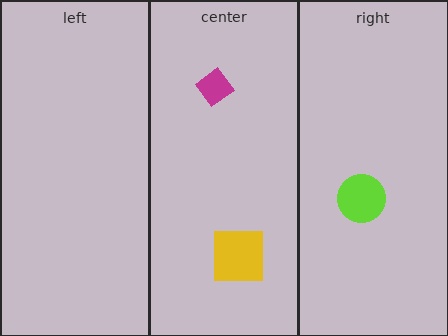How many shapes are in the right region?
1.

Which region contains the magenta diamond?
The center region.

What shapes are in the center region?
The magenta diamond, the yellow square.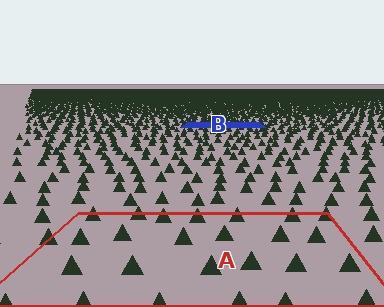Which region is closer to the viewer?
Region A is closer. The texture elements there are larger and more spread out.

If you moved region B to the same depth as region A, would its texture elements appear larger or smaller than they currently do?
They would appear larger. At a closer depth, the same texture elements are projected at a bigger on-screen size.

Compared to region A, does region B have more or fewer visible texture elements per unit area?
Region B has more texture elements per unit area — they are packed more densely because it is farther away.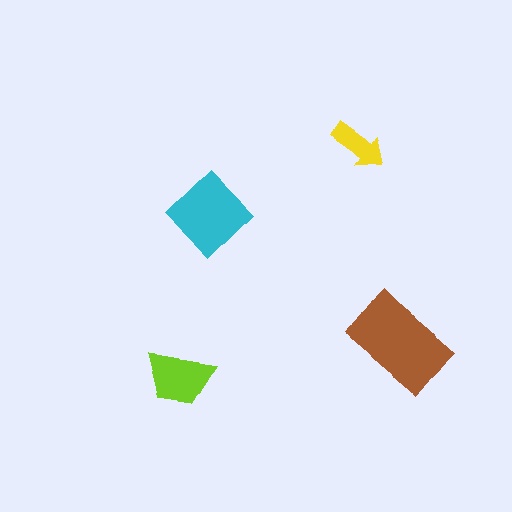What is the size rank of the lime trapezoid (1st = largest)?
3rd.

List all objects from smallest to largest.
The yellow arrow, the lime trapezoid, the cyan diamond, the brown rectangle.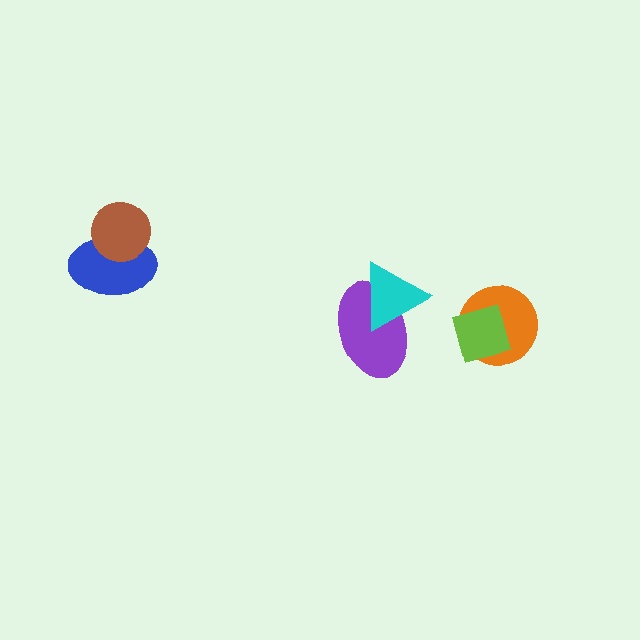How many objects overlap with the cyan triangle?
1 object overlaps with the cyan triangle.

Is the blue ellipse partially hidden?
Yes, it is partially covered by another shape.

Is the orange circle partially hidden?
Yes, it is partially covered by another shape.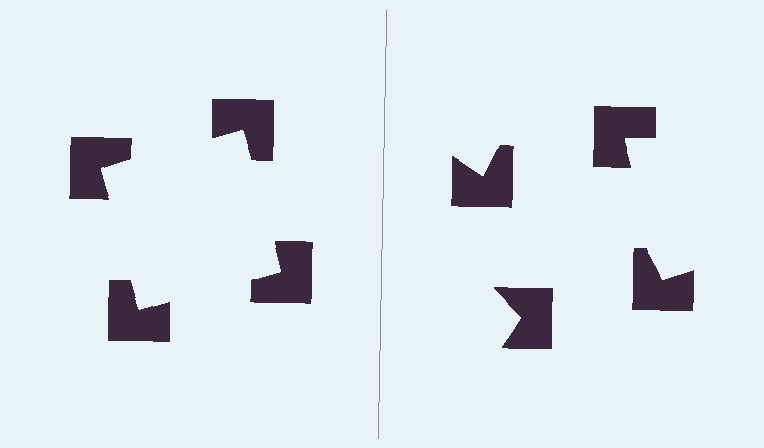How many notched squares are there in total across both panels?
8 — 4 on each side.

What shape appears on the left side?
An illusory square.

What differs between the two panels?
The notched squares are positioned identically on both sides; only the wedge orientations differ. On the left they align to a square; on the right they are misaligned.